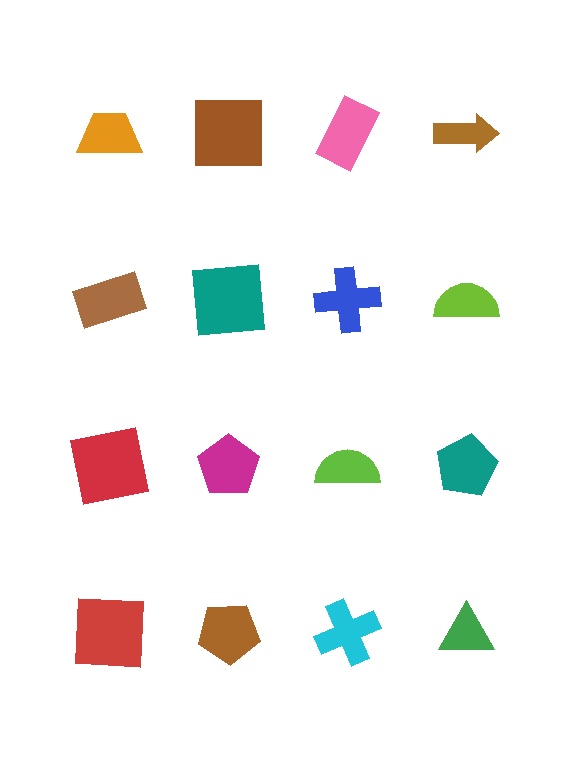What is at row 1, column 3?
A pink rectangle.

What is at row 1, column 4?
A brown arrow.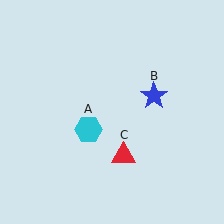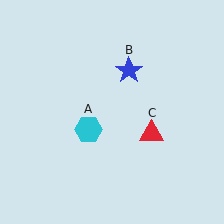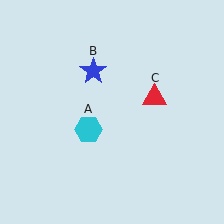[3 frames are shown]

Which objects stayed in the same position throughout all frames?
Cyan hexagon (object A) remained stationary.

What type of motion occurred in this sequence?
The blue star (object B), red triangle (object C) rotated counterclockwise around the center of the scene.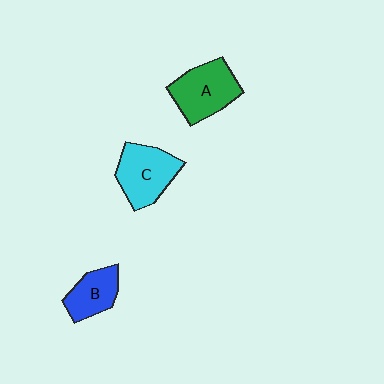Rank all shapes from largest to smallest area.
From largest to smallest: A (green), C (cyan), B (blue).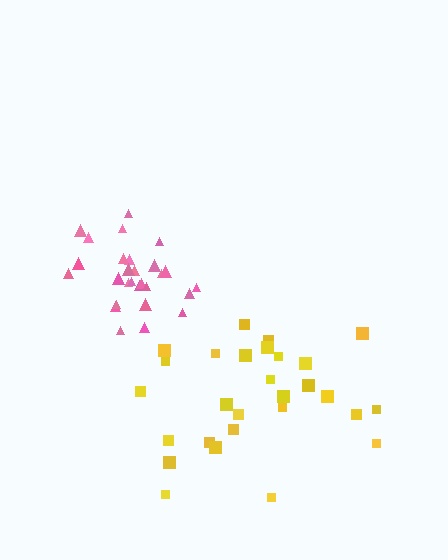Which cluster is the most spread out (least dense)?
Yellow.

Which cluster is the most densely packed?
Pink.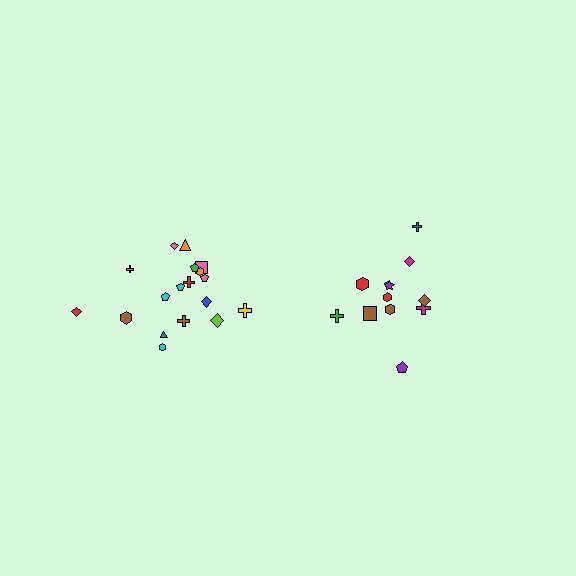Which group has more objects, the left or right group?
The left group.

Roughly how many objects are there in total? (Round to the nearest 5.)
Roughly 30 objects in total.